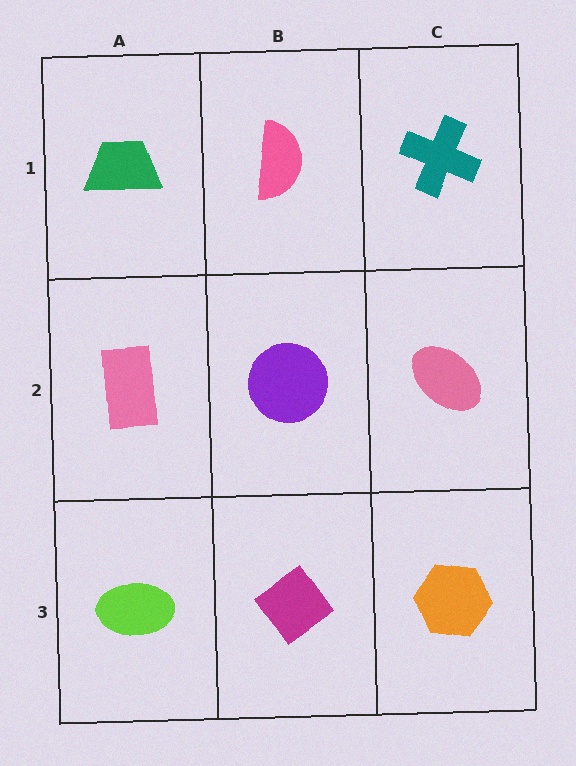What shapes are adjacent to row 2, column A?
A green trapezoid (row 1, column A), a lime ellipse (row 3, column A), a purple circle (row 2, column B).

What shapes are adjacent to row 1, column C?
A pink ellipse (row 2, column C), a pink semicircle (row 1, column B).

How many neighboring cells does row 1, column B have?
3.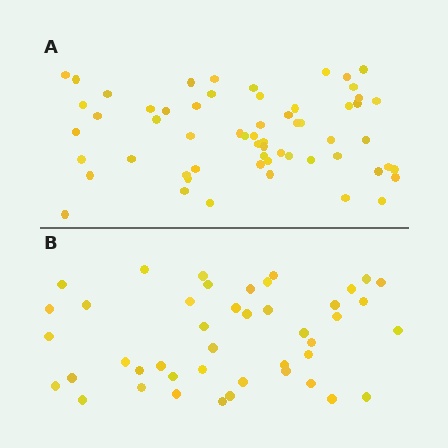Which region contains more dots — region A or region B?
Region A (the top region) has more dots.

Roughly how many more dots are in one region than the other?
Region A has approximately 15 more dots than region B.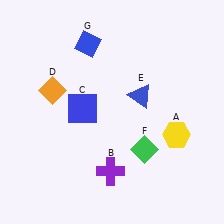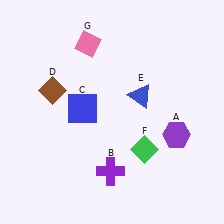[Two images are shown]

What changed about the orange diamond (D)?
In Image 1, D is orange. In Image 2, it changed to brown.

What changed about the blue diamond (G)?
In Image 1, G is blue. In Image 2, it changed to pink.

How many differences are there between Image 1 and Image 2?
There are 3 differences between the two images.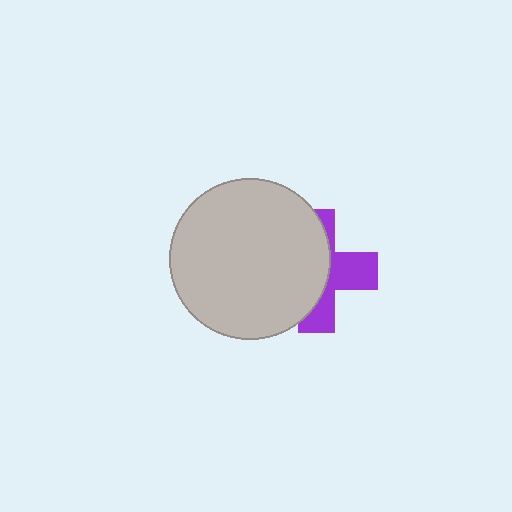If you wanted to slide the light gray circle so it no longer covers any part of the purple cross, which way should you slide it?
Slide it left — that is the most direct way to separate the two shapes.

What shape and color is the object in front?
The object in front is a light gray circle.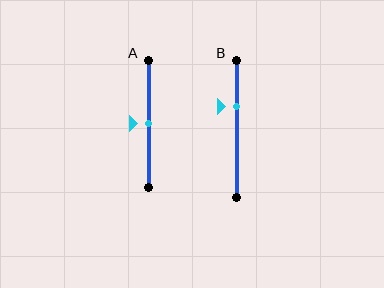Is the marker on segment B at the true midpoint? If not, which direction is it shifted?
No, the marker on segment B is shifted upward by about 16% of the segment length.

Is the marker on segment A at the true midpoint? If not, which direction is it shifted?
Yes, the marker on segment A is at the true midpoint.